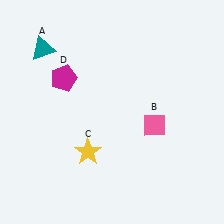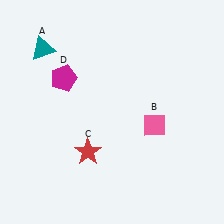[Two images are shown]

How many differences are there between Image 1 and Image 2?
There is 1 difference between the two images.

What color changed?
The star (C) changed from yellow in Image 1 to red in Image 2.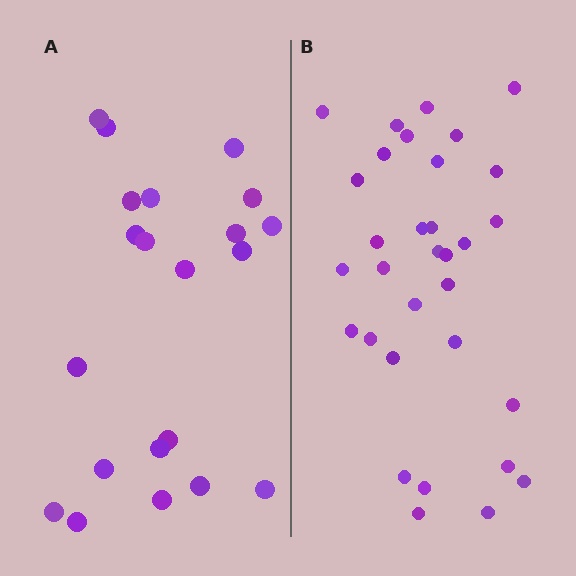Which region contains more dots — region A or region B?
Region B (the right region) has more dots.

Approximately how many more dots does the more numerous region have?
Region B has roughly 12 or so more dots than region A.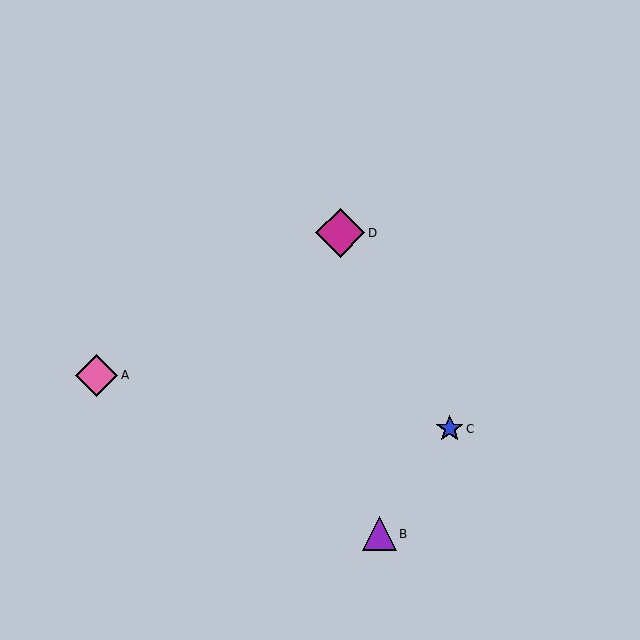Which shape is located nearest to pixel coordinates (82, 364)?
The pink diamond (labeled A) at (97, 375) is nearest to that location.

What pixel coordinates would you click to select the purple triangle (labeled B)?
Click at (379, 534) to select the purple triangle B.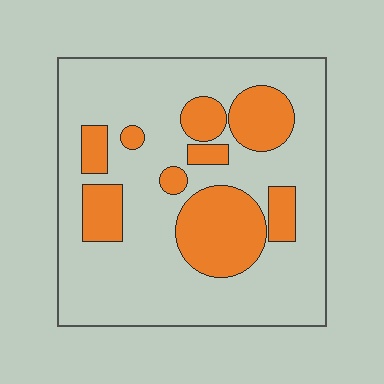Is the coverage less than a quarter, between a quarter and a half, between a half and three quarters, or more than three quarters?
Between a quarter and a half.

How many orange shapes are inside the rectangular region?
9.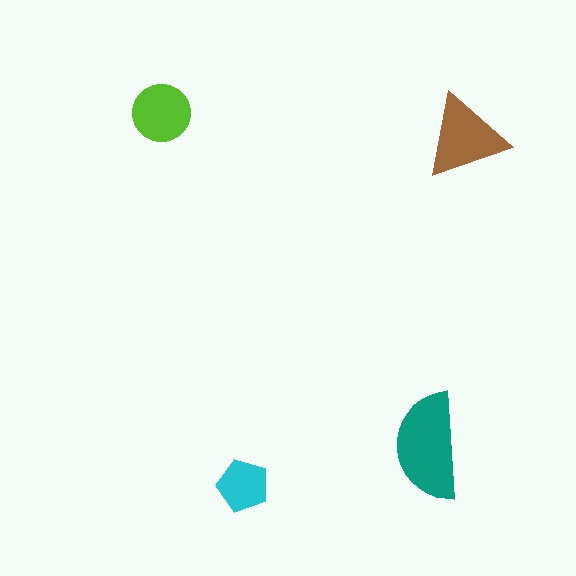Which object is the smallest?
The cyan pentagon.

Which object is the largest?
The teal semicircle.